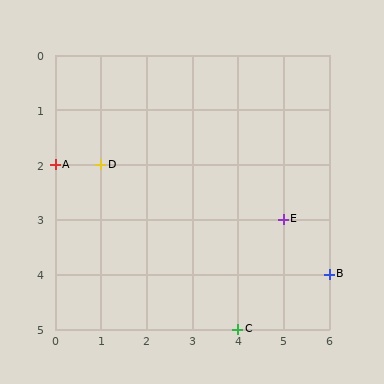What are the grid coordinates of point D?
Point D is at grid coordinates (1, 2).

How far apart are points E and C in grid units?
Points E and C are 1 column and 2 rows apart (about 2.2 grid units diagonally).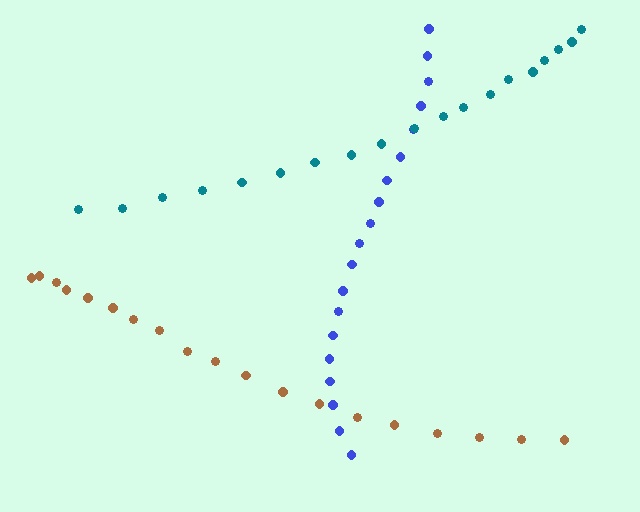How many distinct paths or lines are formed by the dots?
There are 3 distinct paths.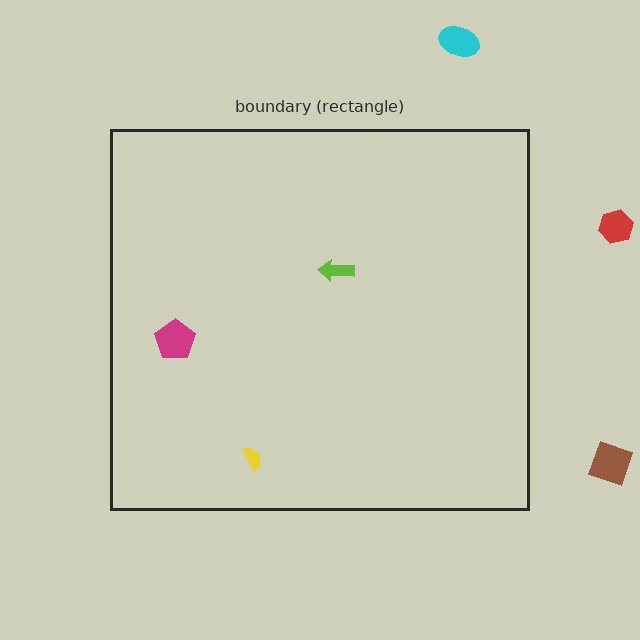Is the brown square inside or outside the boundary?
Outside.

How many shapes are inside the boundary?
3 inside, 3 outside.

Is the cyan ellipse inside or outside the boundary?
Outside.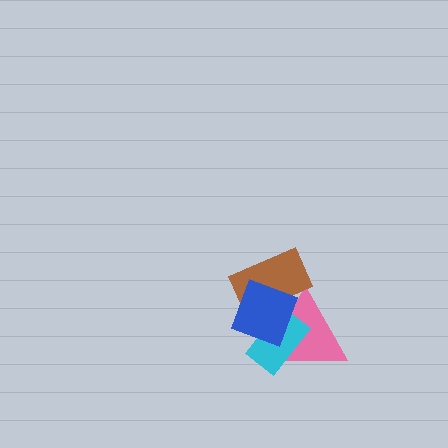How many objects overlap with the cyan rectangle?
2 objects overlap with the cyan rectangle.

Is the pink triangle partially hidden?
Yes, it is partially covered by another shape.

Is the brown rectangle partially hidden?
Yes, it is partially covered by another shape.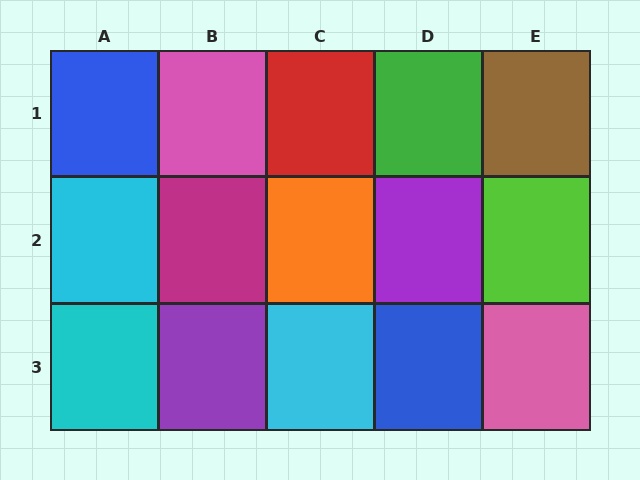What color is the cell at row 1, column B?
Pink.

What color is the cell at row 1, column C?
Red.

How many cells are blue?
2 cells are blue.